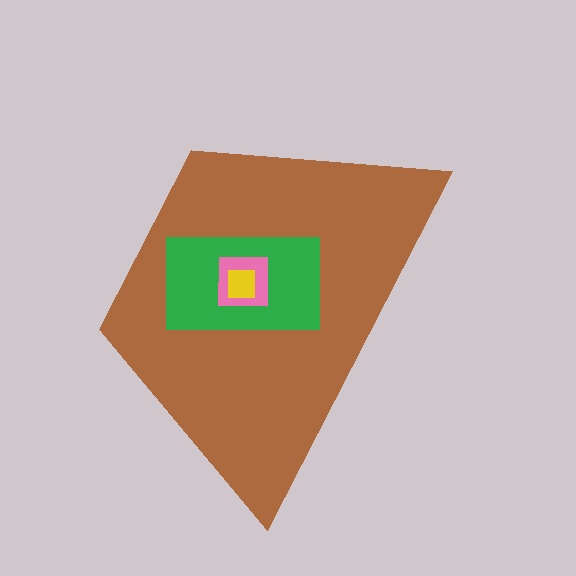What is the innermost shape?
The yellow square.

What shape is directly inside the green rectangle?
The pink square.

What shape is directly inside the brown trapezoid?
The green rectangle.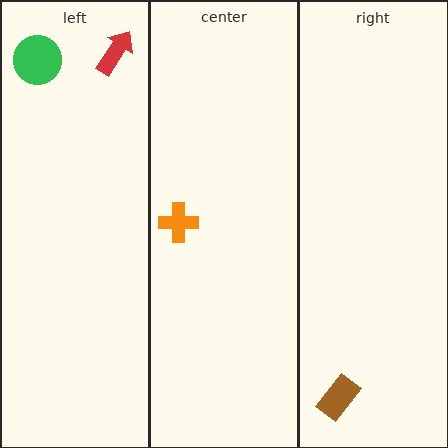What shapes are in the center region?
The orange cross.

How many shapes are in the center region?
1.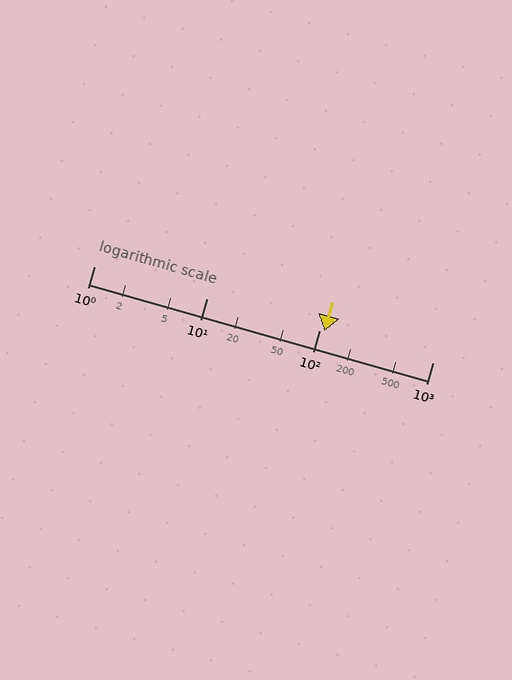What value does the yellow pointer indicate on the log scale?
The pointer indicates approximately 110.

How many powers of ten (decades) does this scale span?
The scale spans 3 decades, from 1 to 1000.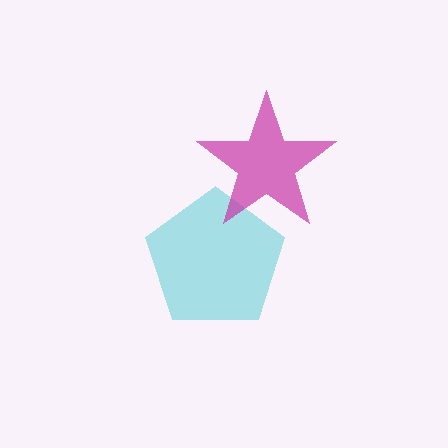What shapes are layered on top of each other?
The layered shapes are: a cyan pentagon, a magenta star.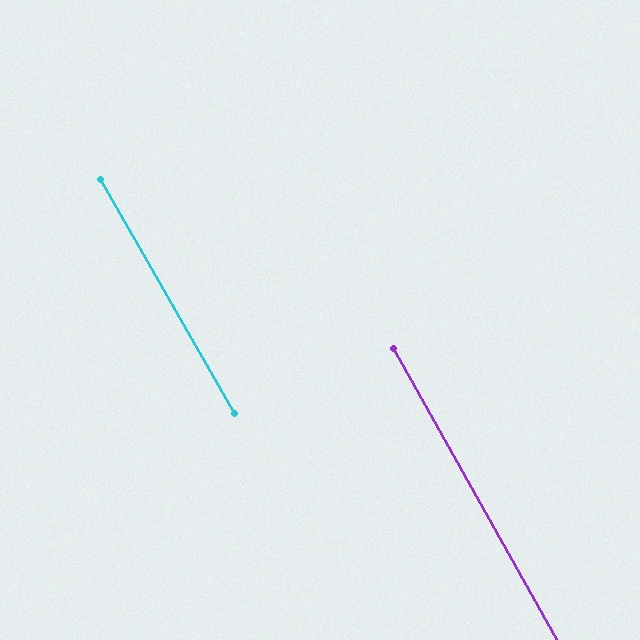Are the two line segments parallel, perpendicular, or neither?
Parallel — their directions differ by only 0.5°.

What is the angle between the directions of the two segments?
Approximately 1 degree.